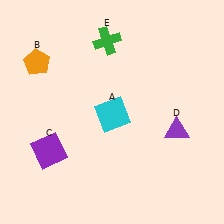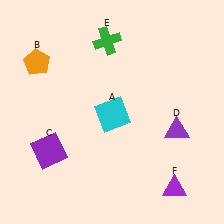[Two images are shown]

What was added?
A purple triangle (F) was added in Image 2.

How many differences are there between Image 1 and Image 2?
There is 1 difference between the two images.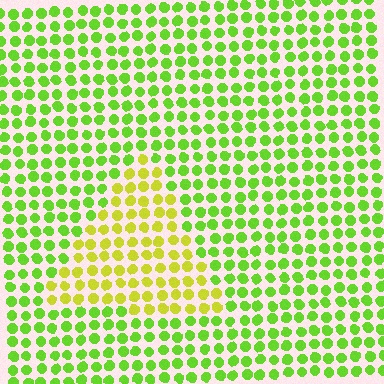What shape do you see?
I see a triangle.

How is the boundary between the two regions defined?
The boundary is defined purely by a slight shift in hue (about 35 degrees). Spacing, size, and orientation are identical on both sides.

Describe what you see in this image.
The image is filled with small lime elements in a uniform arrangement. A triangle-shaped region is visible where the elements are tinted to a slightly different hue, forming a subtle color boundary.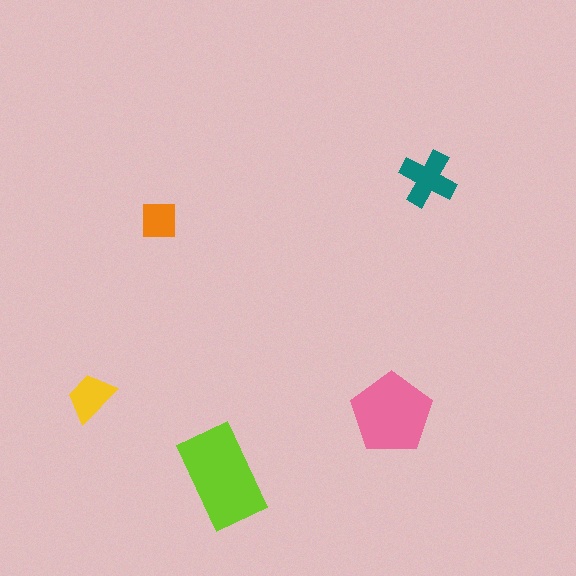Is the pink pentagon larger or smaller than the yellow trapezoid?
Larger.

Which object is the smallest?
The orange square.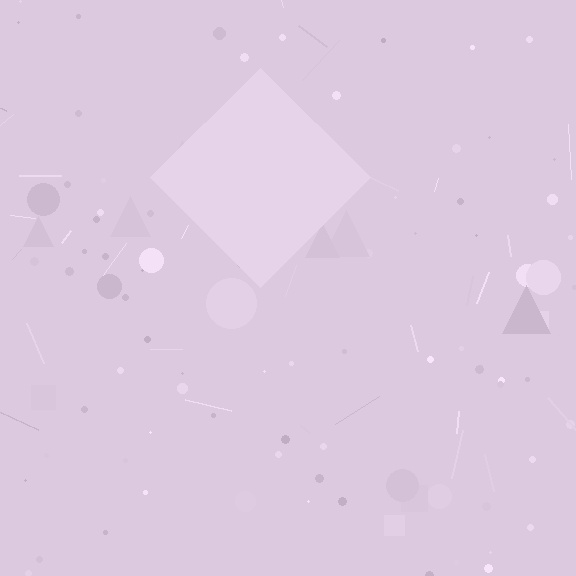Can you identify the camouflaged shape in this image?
The camouflaged shape is a diamond.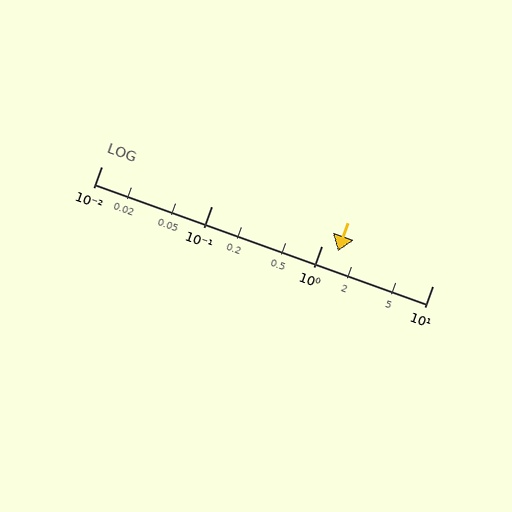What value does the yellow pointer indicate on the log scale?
The pointer indicates approximately 1.4.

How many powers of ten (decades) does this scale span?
The scale spans 3 decades, from 0.01 to 10.